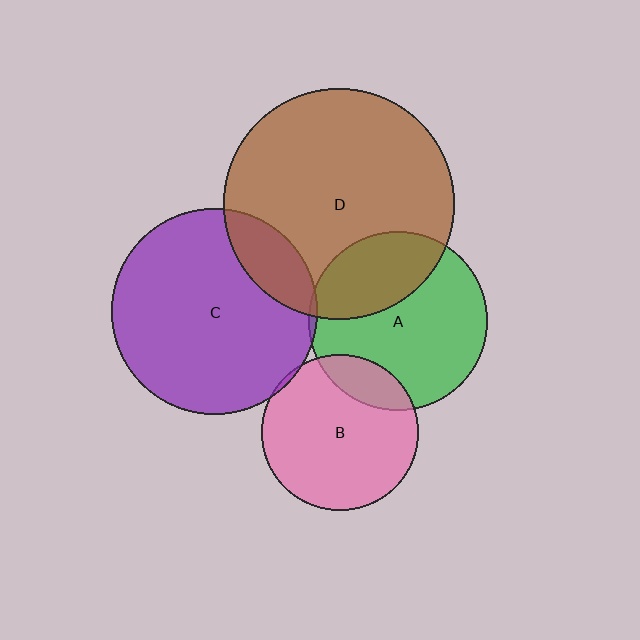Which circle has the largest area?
Circle D (brown).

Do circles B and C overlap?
Yes.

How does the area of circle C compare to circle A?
Approximately 1.3 times.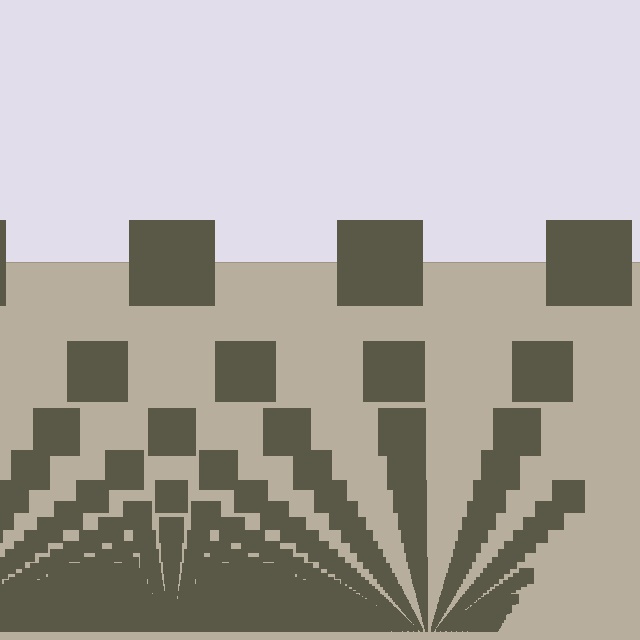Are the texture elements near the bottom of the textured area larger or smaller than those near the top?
Smaller. The gradient is inverted — elements near the bottom are smaller and denser.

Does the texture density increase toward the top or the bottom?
Density increases toward the bottom.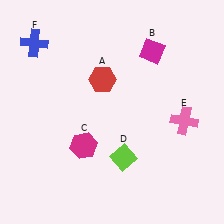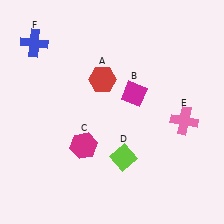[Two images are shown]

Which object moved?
The magenta diamond (B) moved down.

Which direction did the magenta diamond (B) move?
The magenta diamond (B) moved down.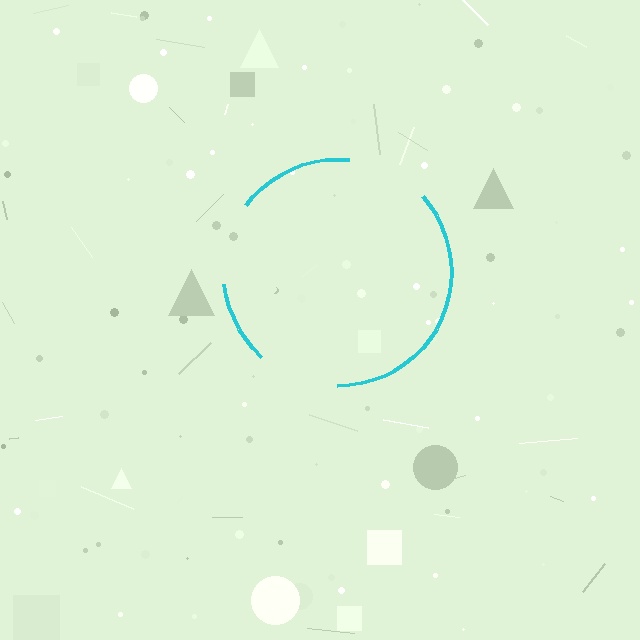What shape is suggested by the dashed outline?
The dashed outline suggests a circle.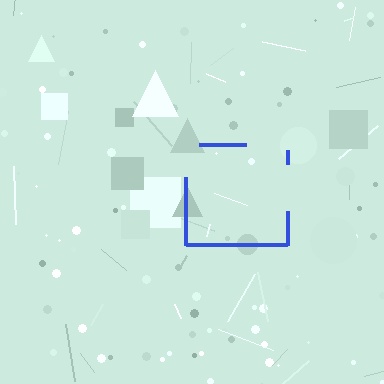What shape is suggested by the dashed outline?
The dashed outline suggests a square.